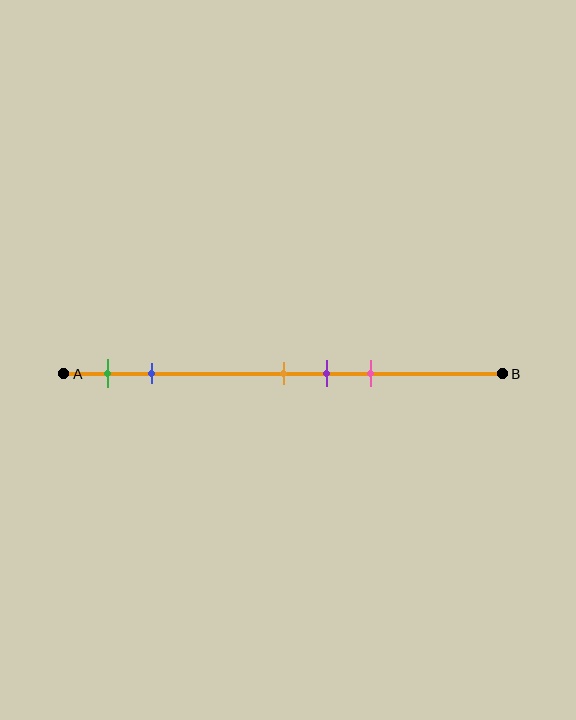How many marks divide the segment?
There are 5 marks dividing the segment.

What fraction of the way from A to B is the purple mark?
The purple mark is approximately 60% (0.6) of the way from A to B.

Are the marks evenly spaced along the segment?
No, the marks are not evenly spaced.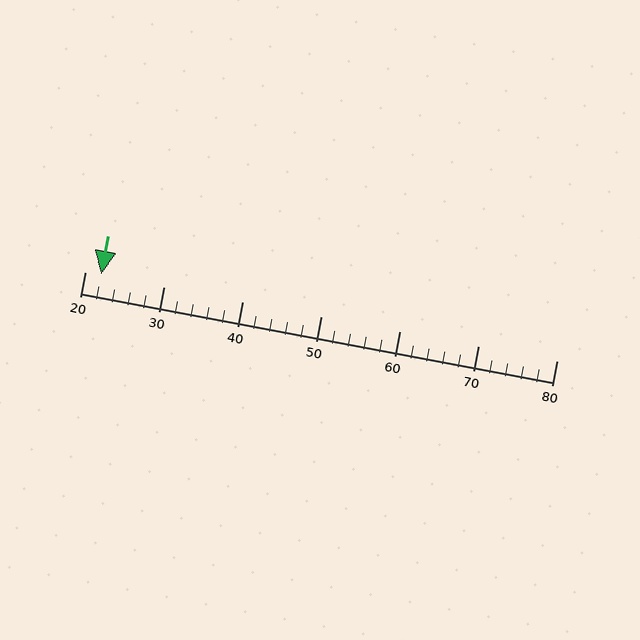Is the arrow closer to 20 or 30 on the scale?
The arrow is closer to 20.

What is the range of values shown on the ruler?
The ruler shows values from 20 to 80.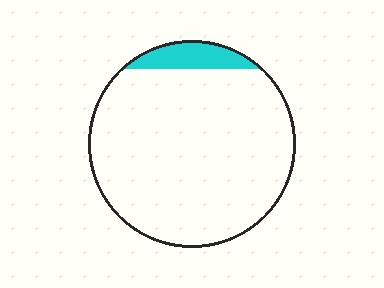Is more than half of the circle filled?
No.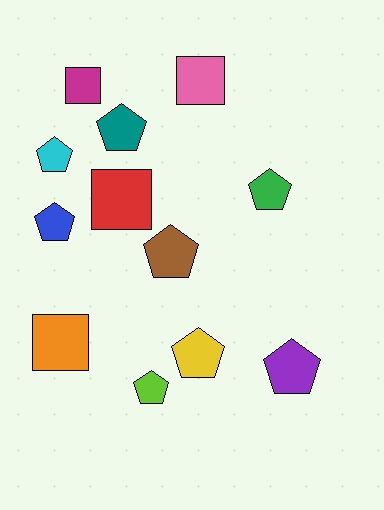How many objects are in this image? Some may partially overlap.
There are 12 objects.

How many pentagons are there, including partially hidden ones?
There are 8 pentagons.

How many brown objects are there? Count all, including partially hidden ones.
There is 1 brown object.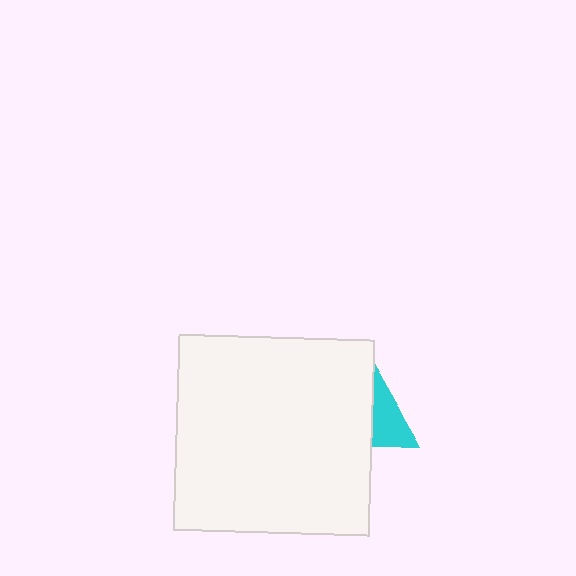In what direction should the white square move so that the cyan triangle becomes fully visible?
The white square should move left. That is the shortest direction to clear the overlap and leave the cyan triangle fully visible.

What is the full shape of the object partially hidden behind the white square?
The partially hidden object is a cyan triangle.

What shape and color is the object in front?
The object in front is a white square.